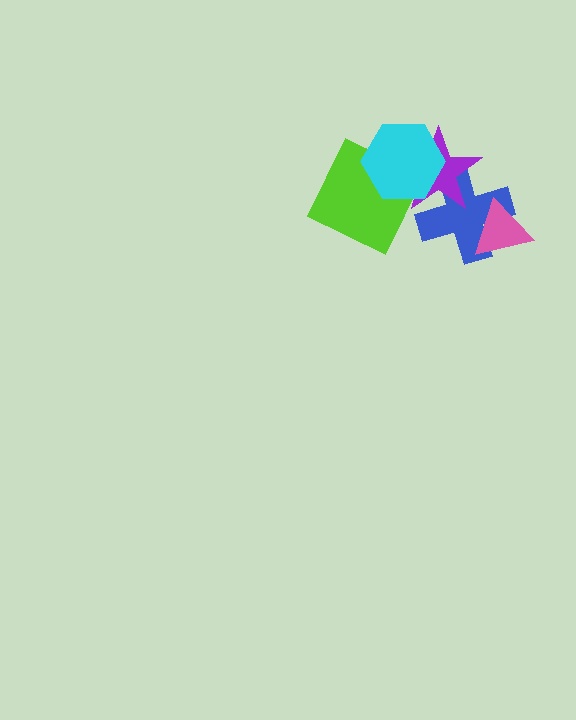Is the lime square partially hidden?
Yes, it is partially covered by another shape.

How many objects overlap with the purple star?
3 objects overlap with the purple star.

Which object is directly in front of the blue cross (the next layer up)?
The purple star is directly in front of the blue cross.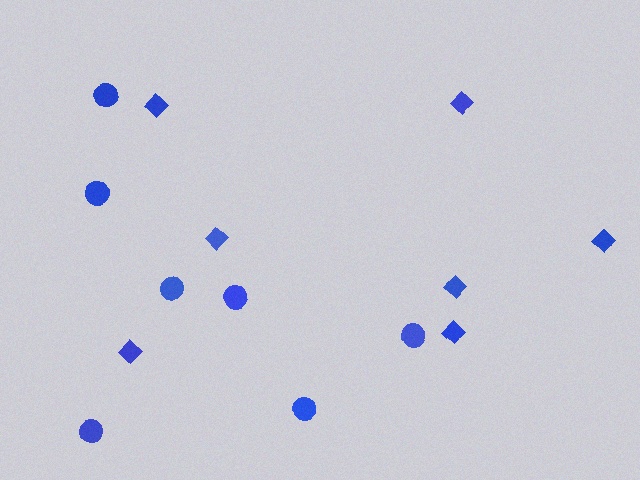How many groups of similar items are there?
There are 2 groups: one group of circles (7) and one group of diamonds (7).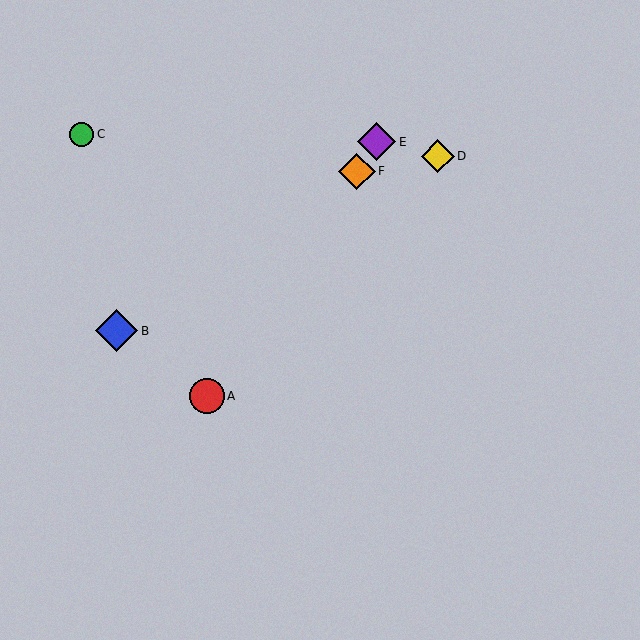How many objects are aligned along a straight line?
3 objects (A, E, F) are aligned along a straight line.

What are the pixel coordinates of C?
Object C is at (81, 134).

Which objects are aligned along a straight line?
Objects A, E, F are aligned along a straight line.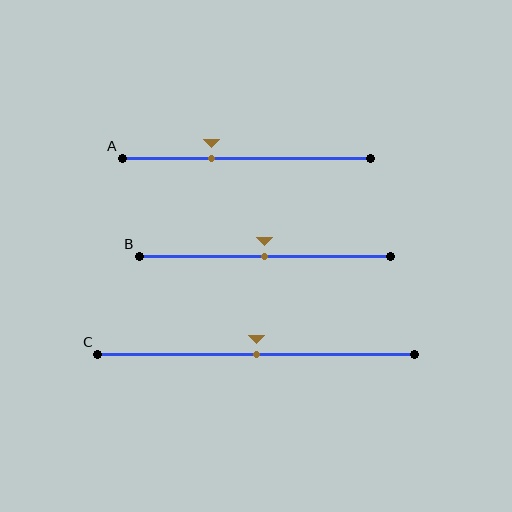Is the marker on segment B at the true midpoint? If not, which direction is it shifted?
Yes, the marker on segment B is at the true midpoint.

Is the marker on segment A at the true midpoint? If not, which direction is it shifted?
No, the marker on segment A is shifted to the left by about 14% of the segment length.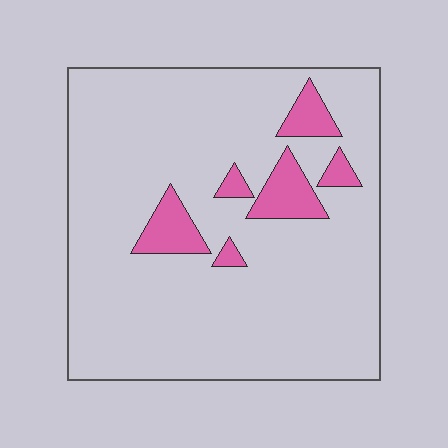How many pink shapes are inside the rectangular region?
6.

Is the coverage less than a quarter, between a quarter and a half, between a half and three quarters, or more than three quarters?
Less than a quarter.